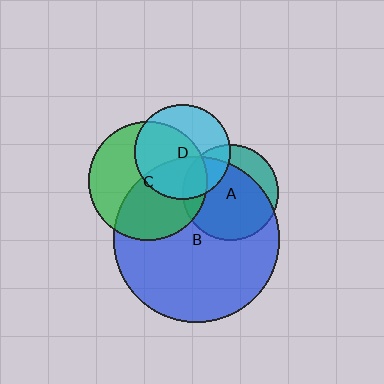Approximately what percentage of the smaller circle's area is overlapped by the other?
Approximately 15%.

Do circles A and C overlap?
Yes.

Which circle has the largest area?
Circle B (blue).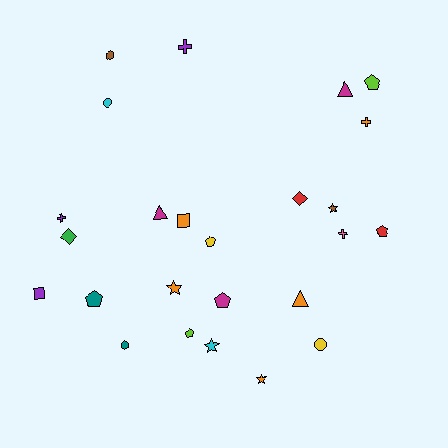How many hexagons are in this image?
There are 2 hexagons.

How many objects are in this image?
There are 25 objects.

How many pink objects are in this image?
There is 1 pink object.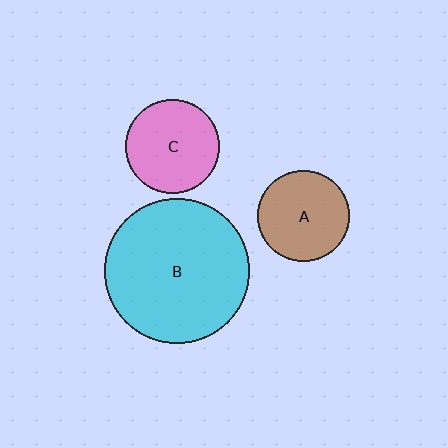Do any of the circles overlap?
No, none of the circles overlap.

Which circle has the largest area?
Circle B (cyan).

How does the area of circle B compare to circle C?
Approximately 2.4 times.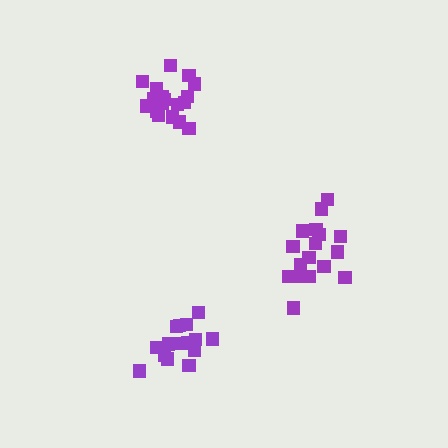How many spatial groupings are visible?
There are 3 spatial groupings.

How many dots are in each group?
Group 1: 17 dots, Group 2: 20 dots, Group 3: 16 dots (53 total).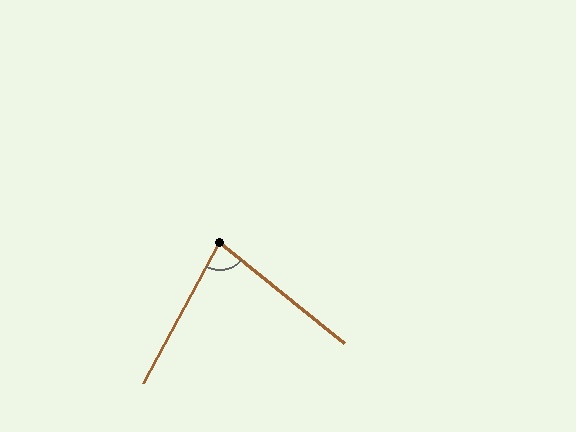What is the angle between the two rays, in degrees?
Approximately 79 degrees.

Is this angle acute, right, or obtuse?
It is acute.